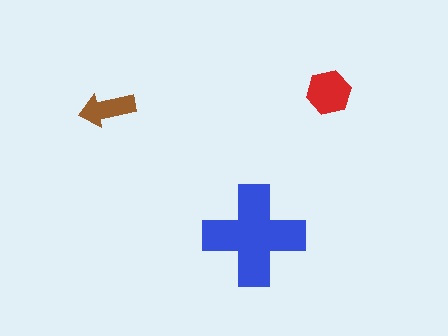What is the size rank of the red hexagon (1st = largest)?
2nd.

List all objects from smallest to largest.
The brown arrow, the red hexagon, the blue cross.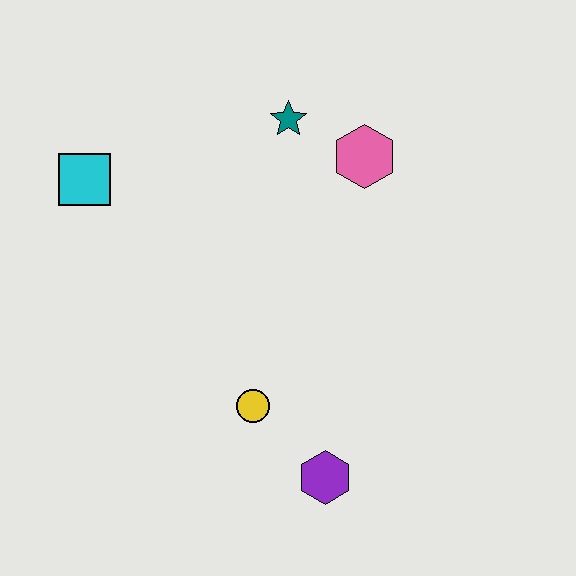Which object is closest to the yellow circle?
The purple hexagon is closest to the yellow circle.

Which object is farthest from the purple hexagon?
The cyan square is farthest from the purple hexagon.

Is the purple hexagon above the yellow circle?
No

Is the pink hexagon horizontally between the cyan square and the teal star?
No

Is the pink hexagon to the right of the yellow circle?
Yes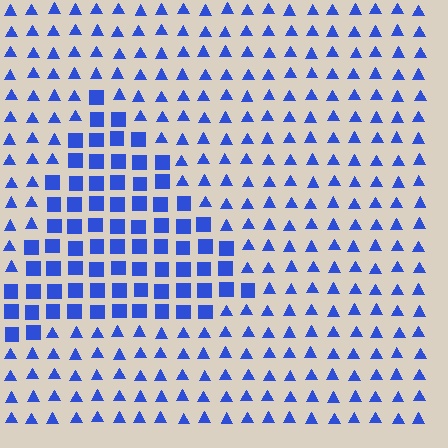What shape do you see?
I see a triangle.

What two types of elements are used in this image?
The image uses squares inside the triangle region and triangles outside it.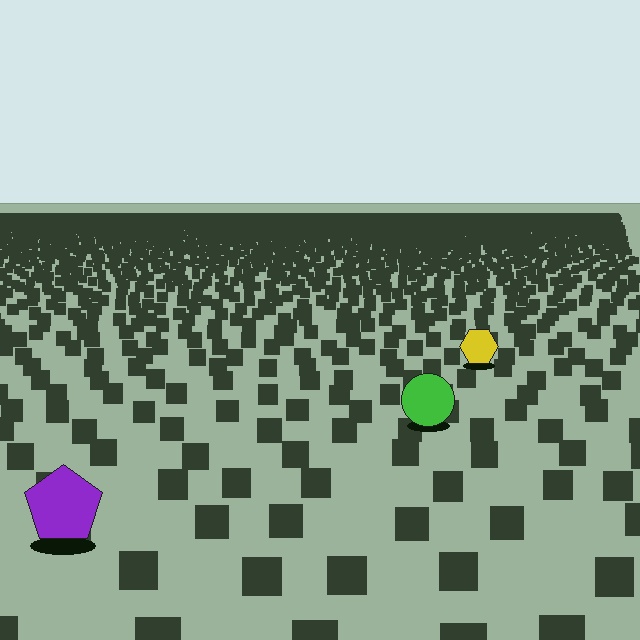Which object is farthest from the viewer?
The yellow hexagon is farthest from the viewer. It appears smaller and the ground texture around it is denser.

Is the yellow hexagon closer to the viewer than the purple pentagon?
No. The purple pentagon is closer — you can tell from the texture gradient: the ground texture is coarser near it.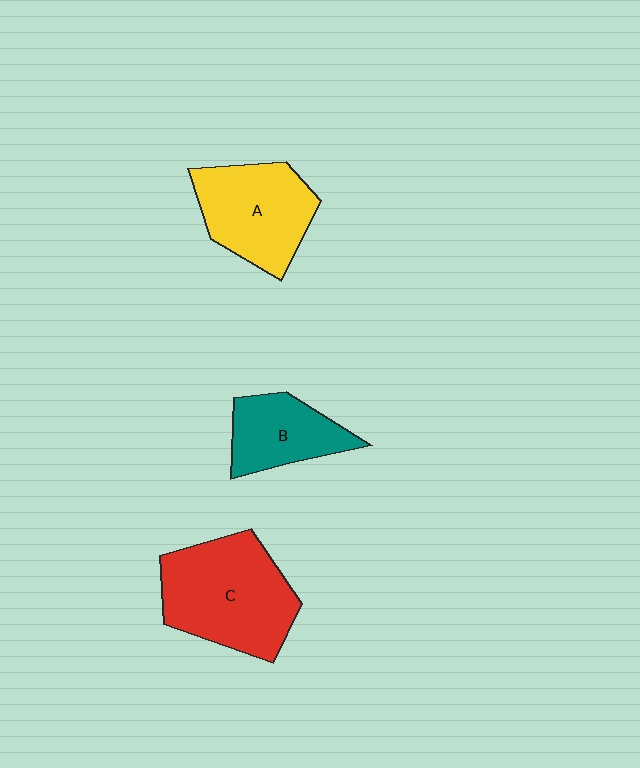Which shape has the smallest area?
Shape B (teal).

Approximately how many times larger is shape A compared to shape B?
Approximately 1.4 times.